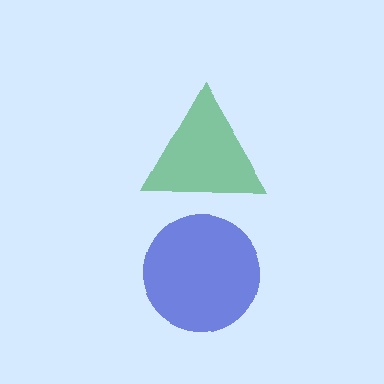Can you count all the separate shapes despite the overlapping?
Yes, there are 2 separate shapes.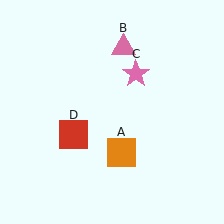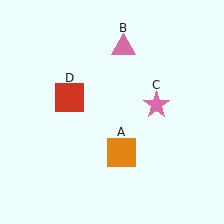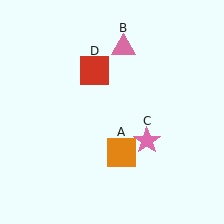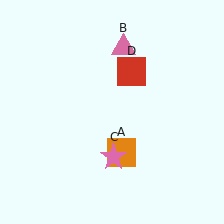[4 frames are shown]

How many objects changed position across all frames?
2 objects changed position: pink star (object C), red square (object D).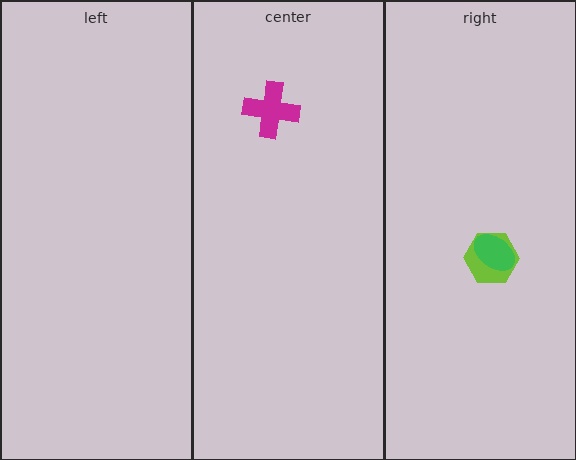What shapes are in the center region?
The magenta cross.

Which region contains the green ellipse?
The right region.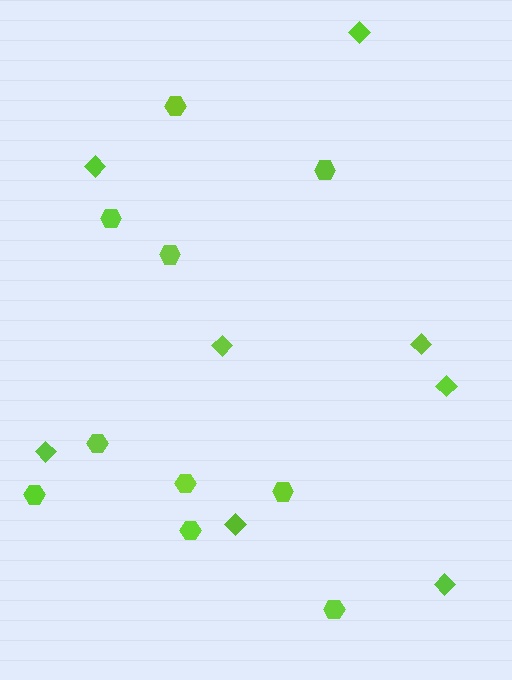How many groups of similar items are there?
There are 2 groups: one group of diamonds (8) and one group of hexagons (10).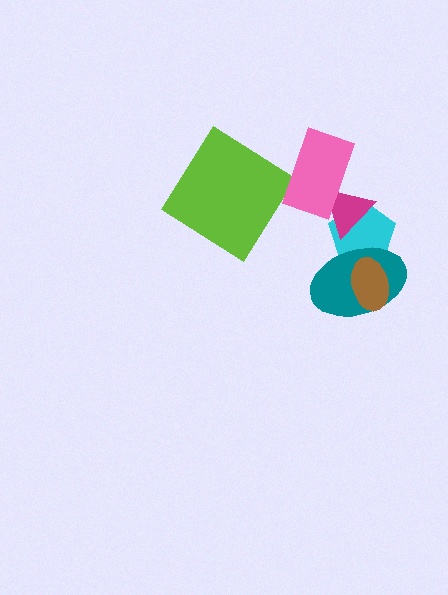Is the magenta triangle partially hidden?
Yes, it is partially covered by another shape.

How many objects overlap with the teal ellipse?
2 objects overlap with the teal ellipse.